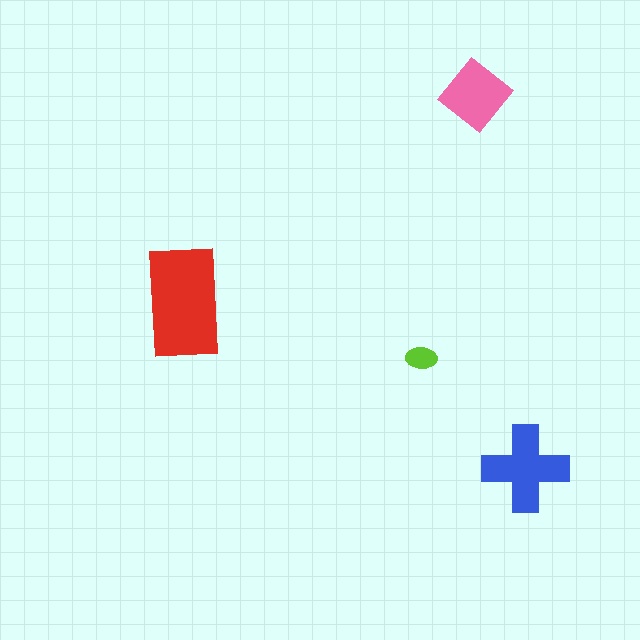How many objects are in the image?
There are 4 objects in the image.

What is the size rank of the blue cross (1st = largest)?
2nd.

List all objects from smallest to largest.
The lime ellipse, the pink diamond, the blue cross, the red rectangle.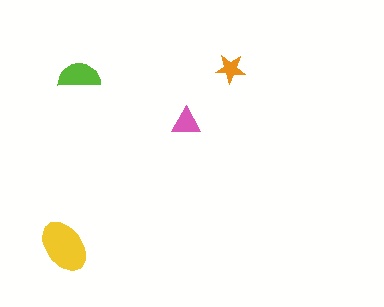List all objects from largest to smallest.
The yellow ellipse, the lime semicircle, the pink triangle, the orange star.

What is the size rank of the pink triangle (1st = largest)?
3rd.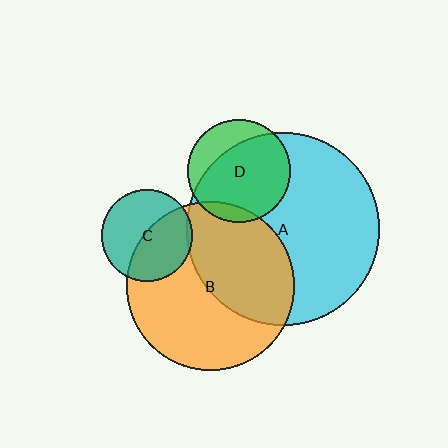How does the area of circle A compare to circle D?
Approximately 3.5 times.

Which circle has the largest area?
Circle A (cyan).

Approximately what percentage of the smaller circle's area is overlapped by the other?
Approximately 45%.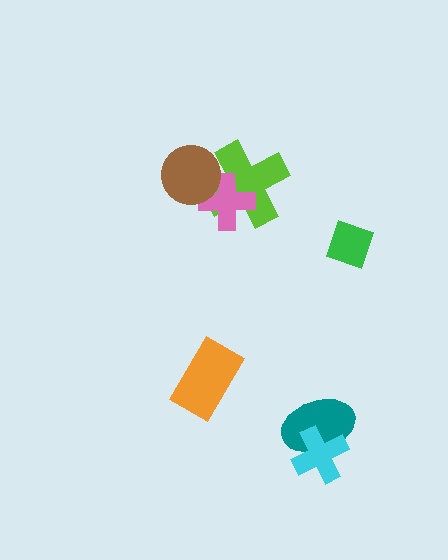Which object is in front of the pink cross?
The brown circle is in front of the pink cross.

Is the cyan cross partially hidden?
No, no other shape covers it.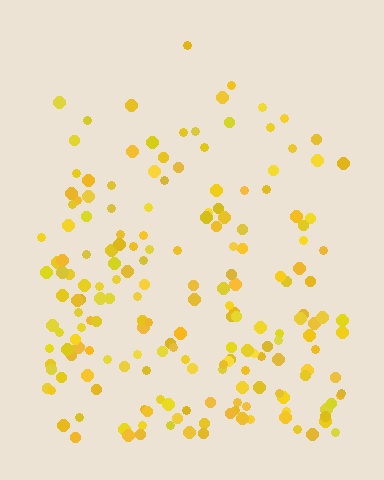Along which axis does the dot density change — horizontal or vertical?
Vertical.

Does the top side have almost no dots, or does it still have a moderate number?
Still a moderate number, just noticeably fewer than the bottom.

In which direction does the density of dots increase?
From top to bottom, with the bottom side densest.